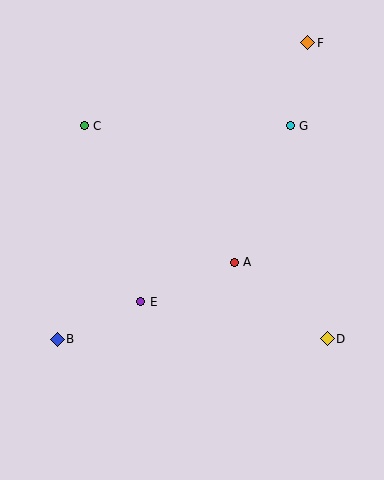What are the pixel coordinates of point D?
Point D is at (327, 339).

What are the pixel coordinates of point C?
Point C is at (84, 126).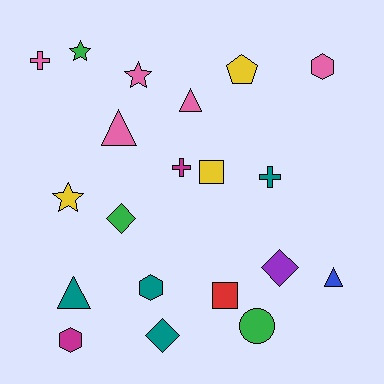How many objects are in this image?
There are 20 objects.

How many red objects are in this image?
There is 1 red object.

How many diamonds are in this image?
There are 3 diamonds.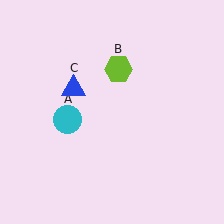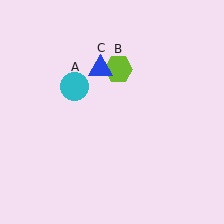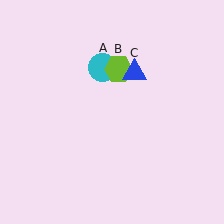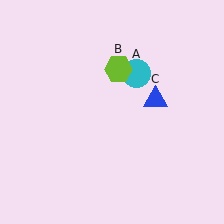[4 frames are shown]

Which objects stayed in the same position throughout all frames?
Lime hexagon (object B) remained stationary.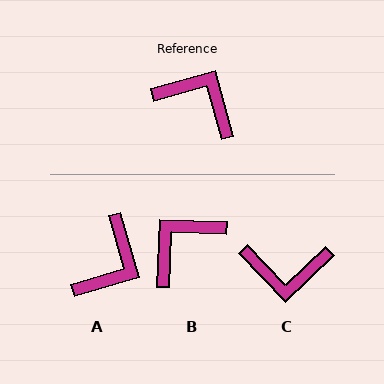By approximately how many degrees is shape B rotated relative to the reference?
Approximately 73 degrees counter-clockwise.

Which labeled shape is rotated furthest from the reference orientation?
C, about 152 degrees away.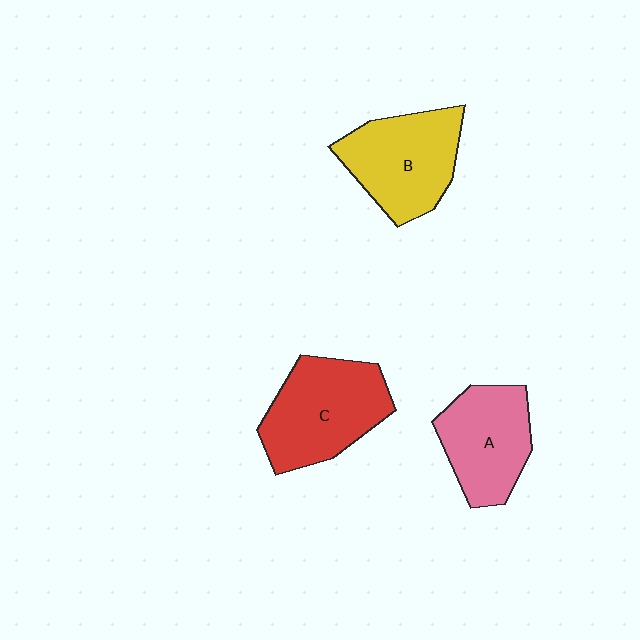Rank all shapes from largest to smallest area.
From largest to smallest: C (red), B (yellow), A (pink).